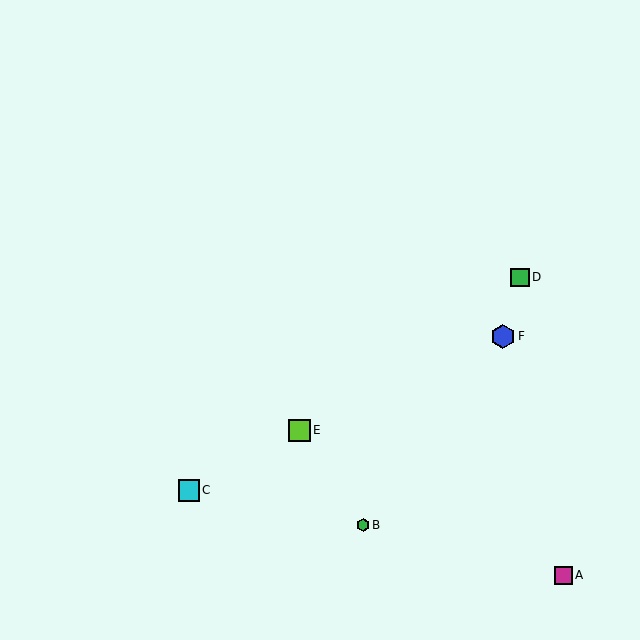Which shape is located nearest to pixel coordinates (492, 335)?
The blue hexagon (labeled F) at (503, 336) is nearest to that location.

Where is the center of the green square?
The center of the green square is at (520, 277).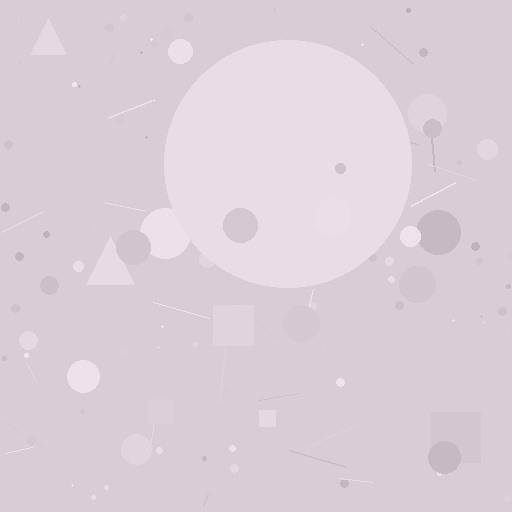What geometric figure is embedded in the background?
A circle is embedded in the background.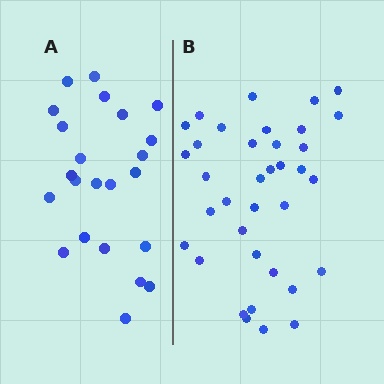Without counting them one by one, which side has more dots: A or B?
Region B (the right region) has more dots.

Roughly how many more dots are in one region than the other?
Region B has approximately 15 more dots than region A.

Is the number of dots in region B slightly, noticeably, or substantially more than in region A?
Region B has substantially more. The ratio is roughly 1.6 to 1.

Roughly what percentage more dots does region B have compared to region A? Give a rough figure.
About 55% more.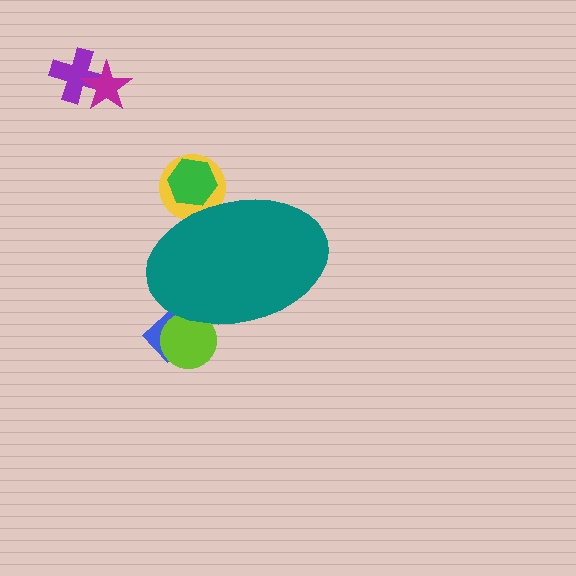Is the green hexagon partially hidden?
Yes, the green hexagon is partially hidden behind the teal ellipse.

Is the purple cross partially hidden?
No, the purple cross is fully visible.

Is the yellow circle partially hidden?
Yes, the yellow circle is partially hidden behind the teal ellipse.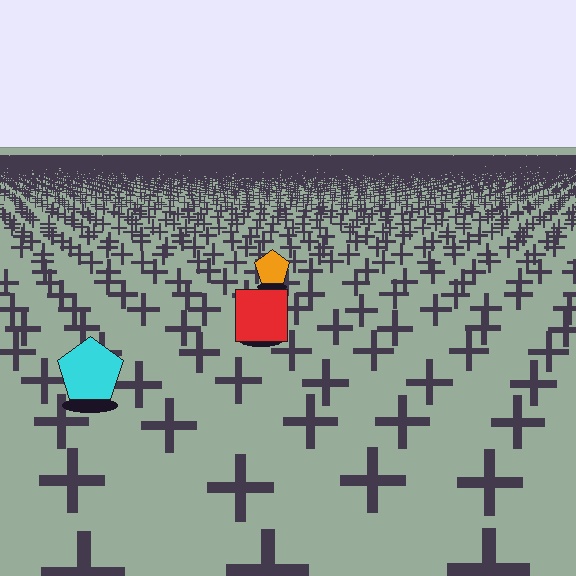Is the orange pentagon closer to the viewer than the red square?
No. The red square is closer — you can tell from the texture gradient: the ground texture is coarser near it.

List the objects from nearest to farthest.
From nearest to farthest: the cyan pentagon, the red square, the orange pentagon.